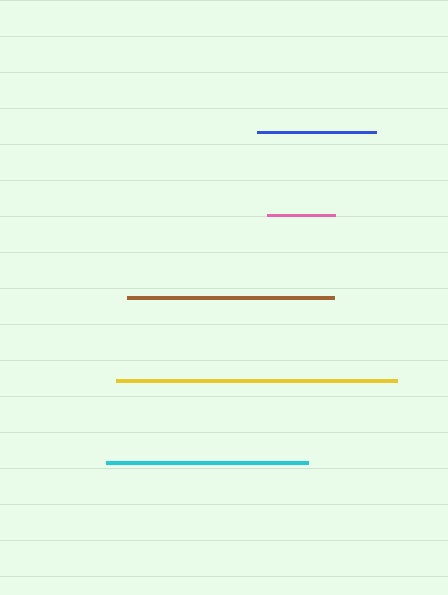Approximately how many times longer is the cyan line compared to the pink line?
The cyan line is approximately 3.0 times the length of the pink line.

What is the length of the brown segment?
The brown segment is approximately 207 pixels long.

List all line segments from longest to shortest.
From longest to shortest: yellow, brown, cyan, blue, pink.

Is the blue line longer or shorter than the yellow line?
The yellow line is longer than the blue line.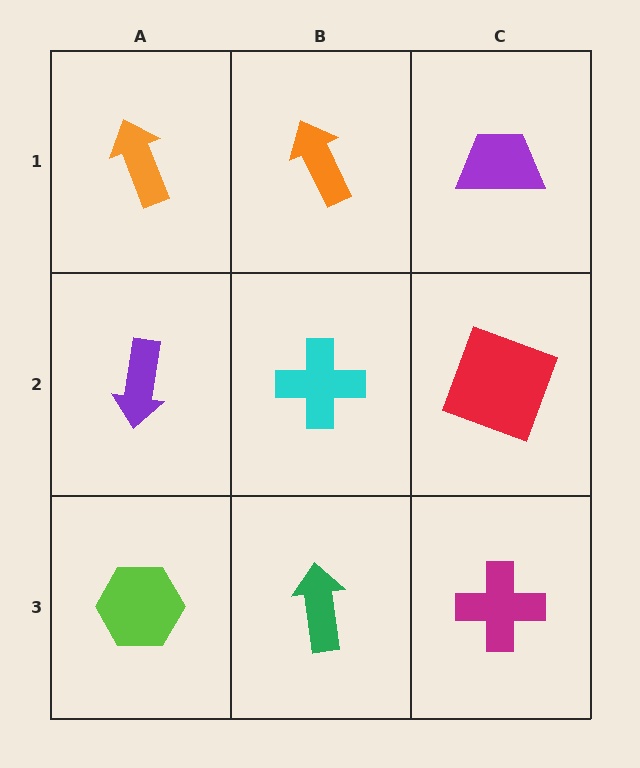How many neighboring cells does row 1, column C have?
2.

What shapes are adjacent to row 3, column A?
A purple arrow (row 2, column A), a green arrow (row 3, column B).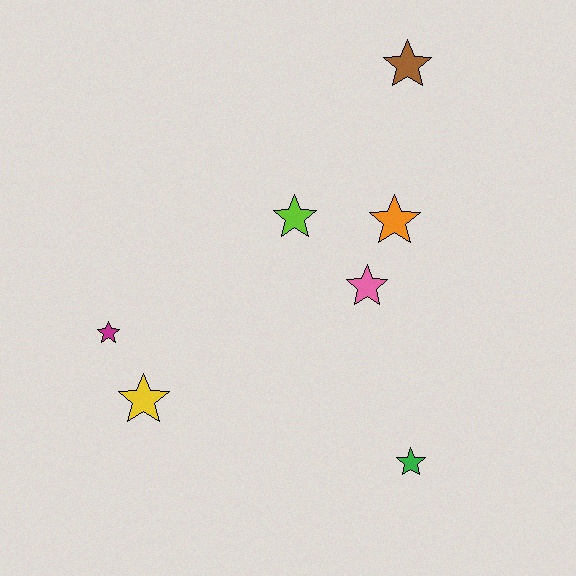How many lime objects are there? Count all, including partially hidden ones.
There is 1 lime object.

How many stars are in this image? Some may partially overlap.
There are 7 stars.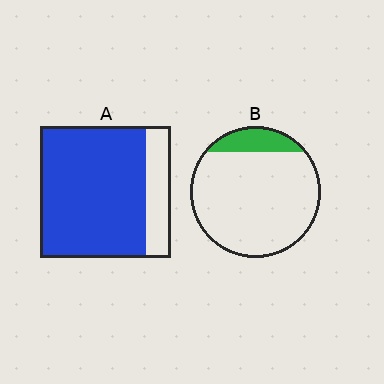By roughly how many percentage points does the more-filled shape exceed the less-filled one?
By roughly 65 percentage points (A over B).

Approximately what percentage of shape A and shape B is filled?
A is approximately 80% and B is approximately 15%.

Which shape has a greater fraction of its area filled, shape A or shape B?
Shape A.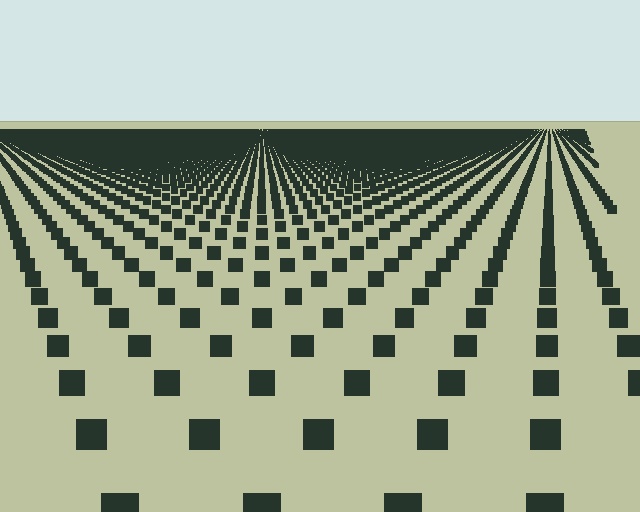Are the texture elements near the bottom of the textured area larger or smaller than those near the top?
Larger. Near the bottom, elements are closer to the viewer and appear at a bigger on-screen size.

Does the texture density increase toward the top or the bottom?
Density increases toward the top.